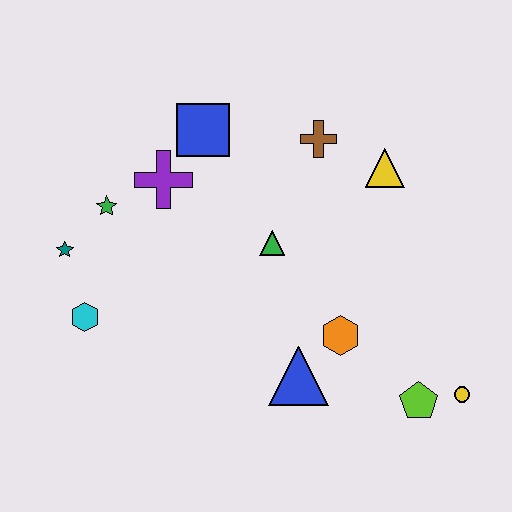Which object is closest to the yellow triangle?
The brown cross is closest to the yellow triangle.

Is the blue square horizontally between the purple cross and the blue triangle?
Yes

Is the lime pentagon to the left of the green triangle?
No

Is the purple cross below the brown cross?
Yes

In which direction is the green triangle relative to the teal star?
The green triangle is to the right of the teal star.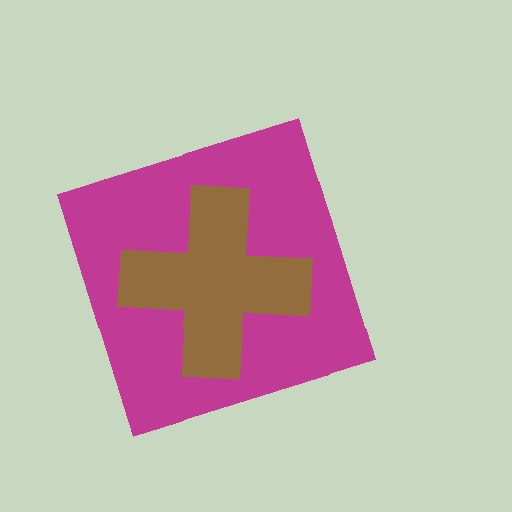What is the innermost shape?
The brown cross.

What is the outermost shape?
The magenta diamond.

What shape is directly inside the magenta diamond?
The brown cross.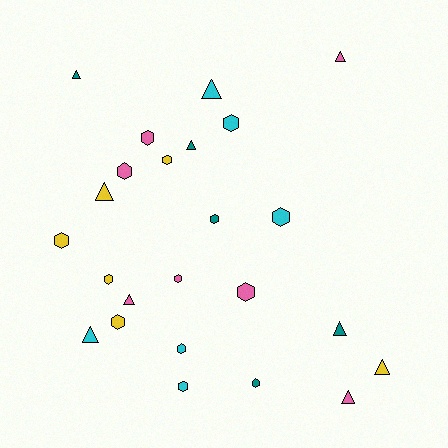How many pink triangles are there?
There are 3 pink triangles.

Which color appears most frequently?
Pink, with 7 objects.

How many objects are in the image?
There are 24 objects.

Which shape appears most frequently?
Hexagon, with 14 objects.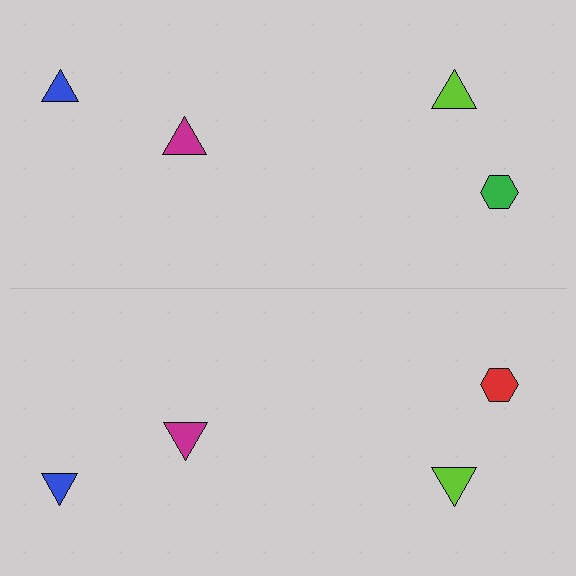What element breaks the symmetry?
The red hexagon on the bottom side breaks the symmetry — its mirror counterpart is green.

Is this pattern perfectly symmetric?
No, the pattern is not perfectly symmetric. The red hexagon on the bottom side breaks the symmetry — its mirror counterpart is green.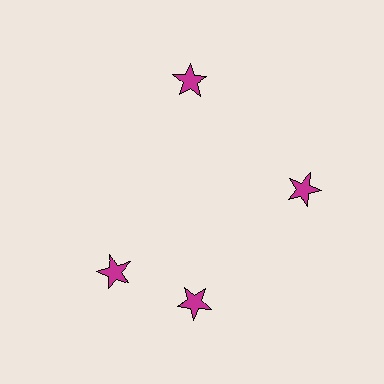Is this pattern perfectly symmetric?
No. The 4 magenta stars are arranged in a ring, but one element near the 9 o'clock position is rotated out of alignment along the ring, breaking the 4-fold rotational symmetry.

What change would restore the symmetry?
The symmetry would be restored by rotating it back into even spacing with its neighbors so that all 4 stars sit at equal angles and equal distance from the center.